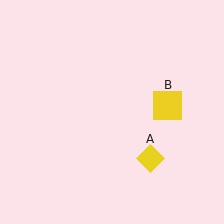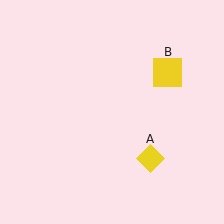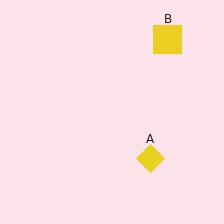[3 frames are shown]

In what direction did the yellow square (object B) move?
The yellow square (object B) moved up.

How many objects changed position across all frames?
1 object changed position: yellow square (object B).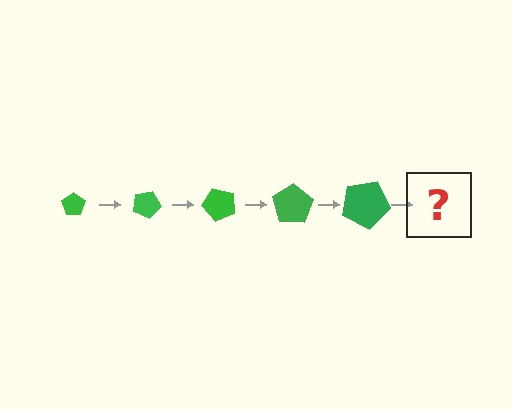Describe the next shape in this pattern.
It should be a pentagon, larger than the previous one and rotated 125 degrees from the start.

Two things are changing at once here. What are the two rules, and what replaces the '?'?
The two rules are that the pentagon grows larger each step and it rotates 25 degrees each step. The '?' should be a pentagon, larger than the previous one and rotated 125 degrees from the start.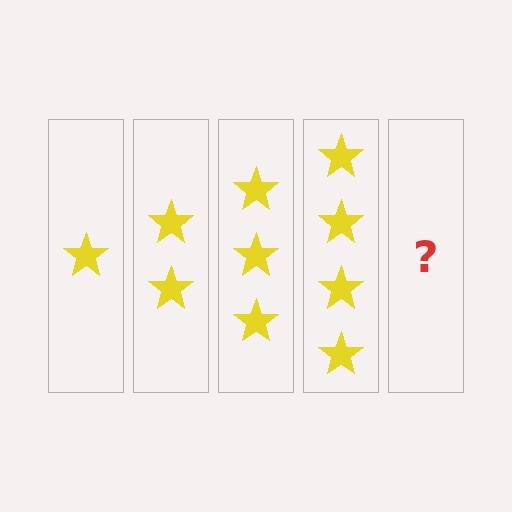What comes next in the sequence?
The next element should be 5 stars.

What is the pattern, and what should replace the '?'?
The pattern is that each step adds one more star. The '?' should be 5 stars.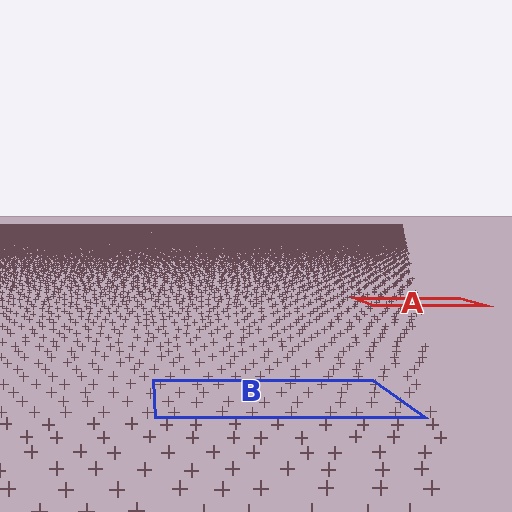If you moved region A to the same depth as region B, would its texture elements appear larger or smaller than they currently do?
They would appear larger. At a closer depth, the same texture elements are projected at a bigger on-screen size.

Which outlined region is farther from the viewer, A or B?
Region A is farther from the viewer — the texture elements inside it appear smaller and more densely packed.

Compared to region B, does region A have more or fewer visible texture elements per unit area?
Region A has more texture elements per unit area — they are packed more densely because it is farther away.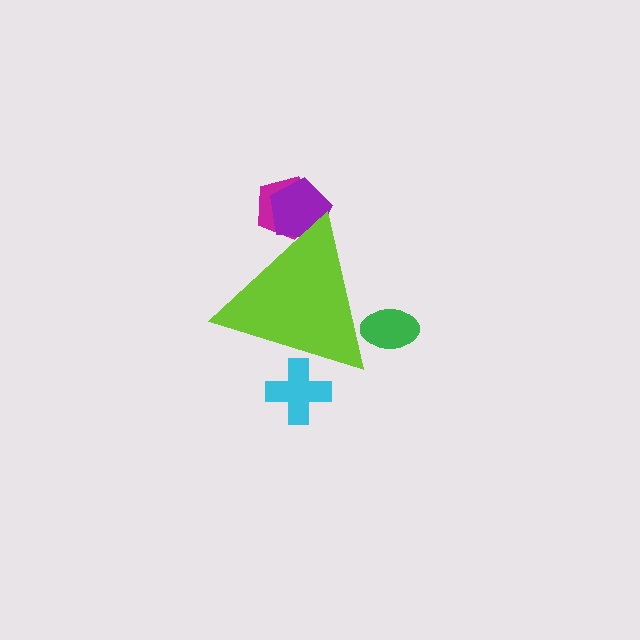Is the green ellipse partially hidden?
Yes, the green ellipse is partially hidden behind the lime triangle.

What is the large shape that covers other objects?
A lime triangle.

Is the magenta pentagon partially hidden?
Yes, the magenta pentagon is partially hidden behind the lime triangle.